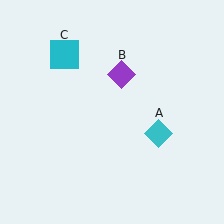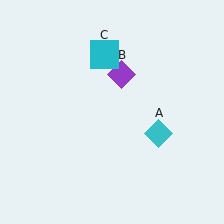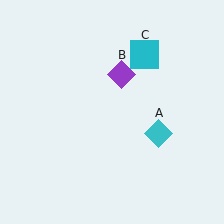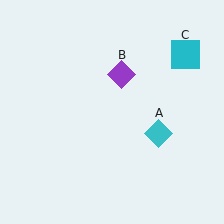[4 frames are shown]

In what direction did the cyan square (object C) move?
The cyan square (object C) moved right.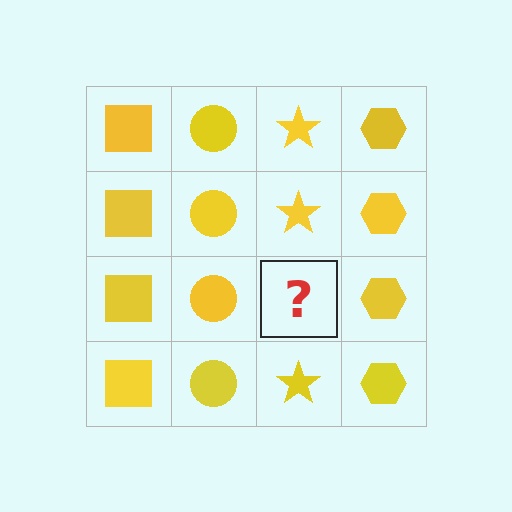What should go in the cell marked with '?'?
The missing cell should contain a yellow star.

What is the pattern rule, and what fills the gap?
The rule is that each column has a consistent shape. The gap should be filled with a yellow star.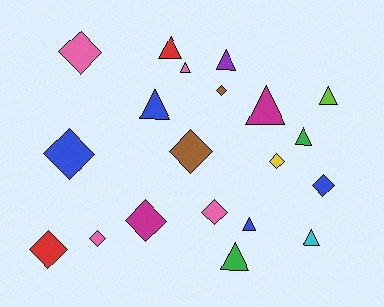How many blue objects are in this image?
There are 4 blue objects.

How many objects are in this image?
There are 20 objects.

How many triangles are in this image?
There are 10 triangles.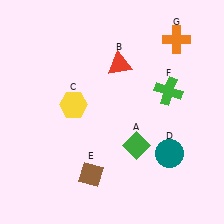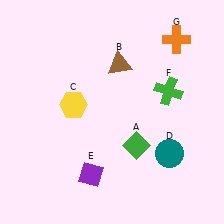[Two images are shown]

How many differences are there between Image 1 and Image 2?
There are 2 differences between the two images.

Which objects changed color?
B changed from red to brown. E changed from brown to purple.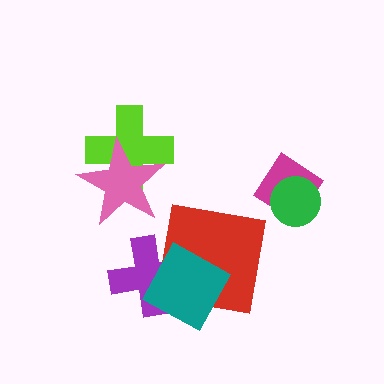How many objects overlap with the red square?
2 objects overlap with the red square.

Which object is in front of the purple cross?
The teal diamond is in front of the purple cross.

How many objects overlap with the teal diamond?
2 objects overlap with the teal diamond.